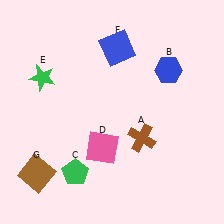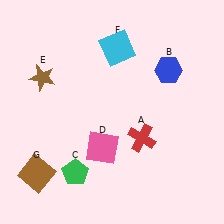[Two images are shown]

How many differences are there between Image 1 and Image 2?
There are 3 differences between the two images.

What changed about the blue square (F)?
In Image 1, F is blue. In Image 2, it changed to cyan.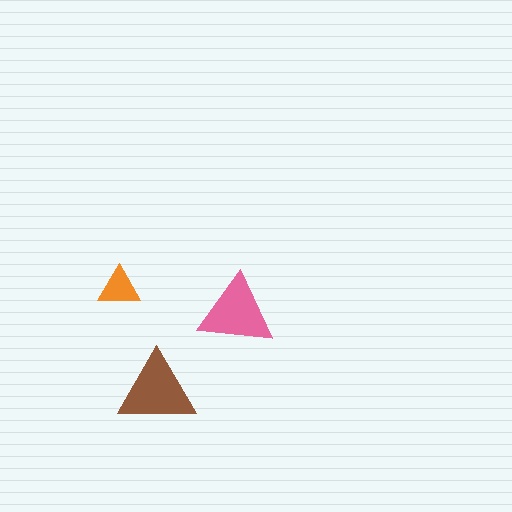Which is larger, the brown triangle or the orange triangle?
The brown one.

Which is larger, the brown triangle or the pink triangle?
The brown one.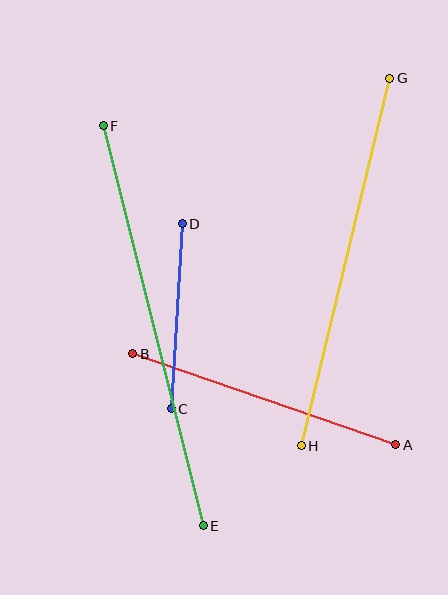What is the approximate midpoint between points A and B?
The midpoint is at approximately (264, 399) pixels.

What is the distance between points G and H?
The distance is approximately 378 pixels.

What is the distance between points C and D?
The distance is approximately 185 pixels.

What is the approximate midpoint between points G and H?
The midpoint is at approximately (345, 262) pixels.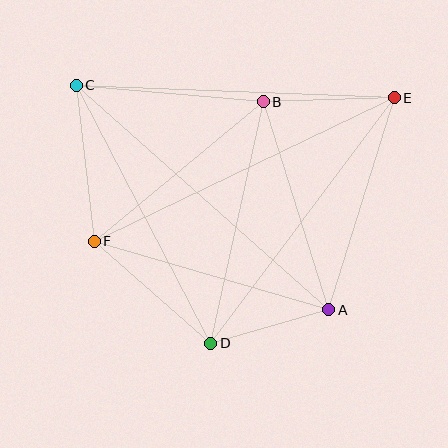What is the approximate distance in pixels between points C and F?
The distance between C and F is approximately 157 pixels.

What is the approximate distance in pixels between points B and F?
The distance between B and F is approximately 219 pixels.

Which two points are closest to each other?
Points A and D are closest to each other.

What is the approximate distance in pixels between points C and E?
The distance between C and E is approximately 318 pixels.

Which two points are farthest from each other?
Points A and C are farthest from each other.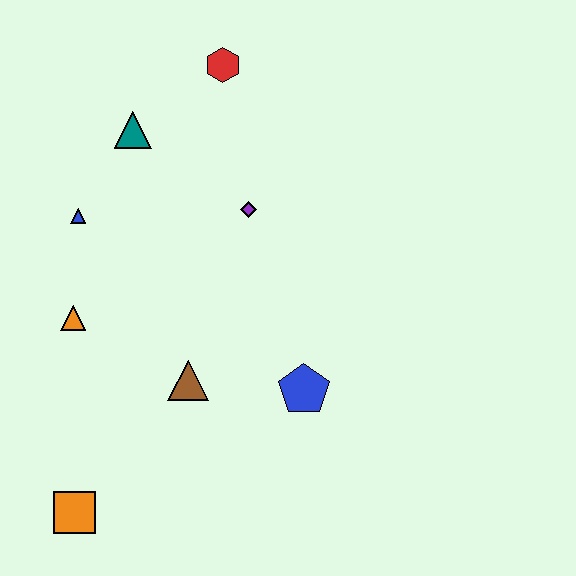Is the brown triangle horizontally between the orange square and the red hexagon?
Yes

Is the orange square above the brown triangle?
No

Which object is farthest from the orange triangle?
The red hexagon is farthest from the orange triangle.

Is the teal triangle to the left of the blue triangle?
No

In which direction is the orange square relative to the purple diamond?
The orange square is below the purple diamond.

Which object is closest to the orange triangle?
The blue triangle is closest to the orange triangle.